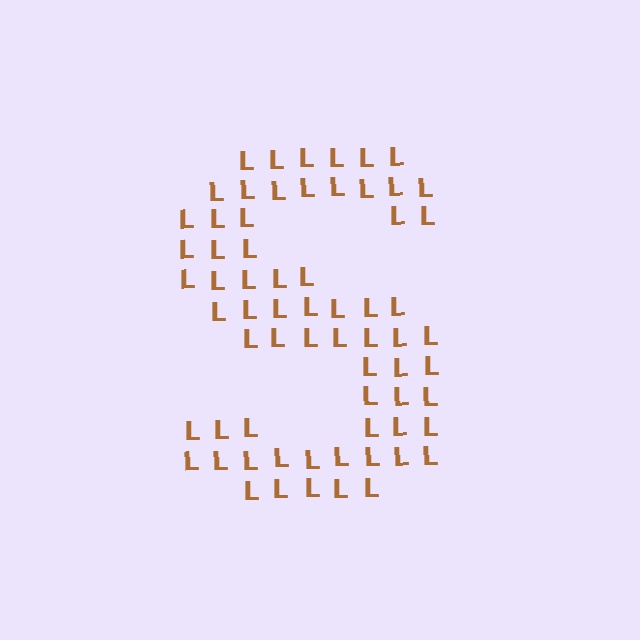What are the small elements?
The small elements are letter L's.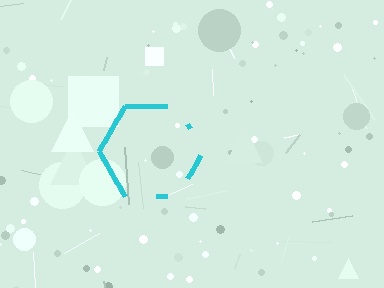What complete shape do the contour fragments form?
The contour fragments form a hexagon.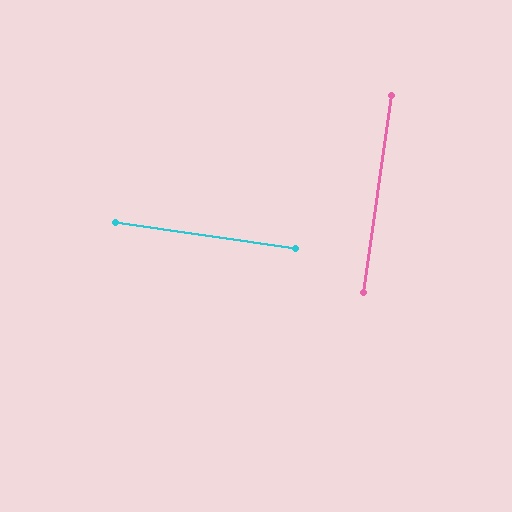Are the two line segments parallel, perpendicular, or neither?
Perpendicular — they meet at approximately 90°.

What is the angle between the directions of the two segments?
Approximately 90 degrees.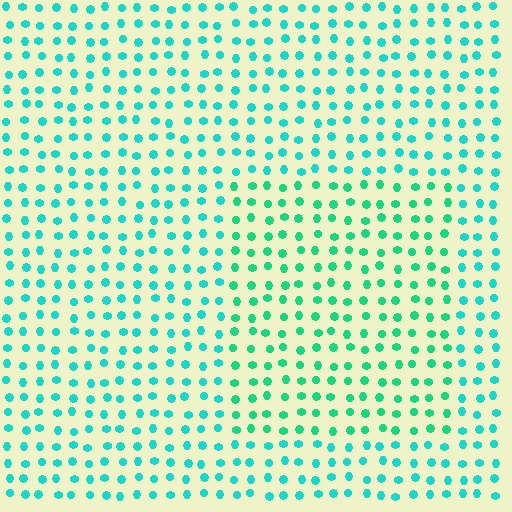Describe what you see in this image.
The image is filled with small cyan elements in a uniform arrangement. A rectangle-shaped region is visible where the elements are tinted to a slightly different hue, forming a subtle color boundary.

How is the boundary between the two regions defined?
The boundary is defined purely by a slight shift in hue (about 23 degrees). Spacing, size, and orientation are identical on both sides.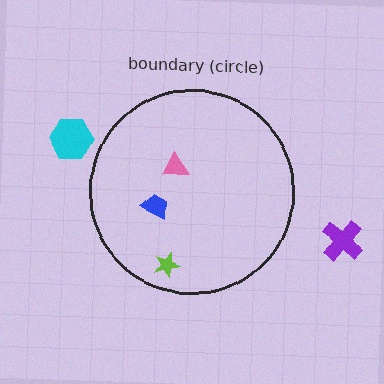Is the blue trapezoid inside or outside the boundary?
Inside.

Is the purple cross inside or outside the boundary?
Outside.